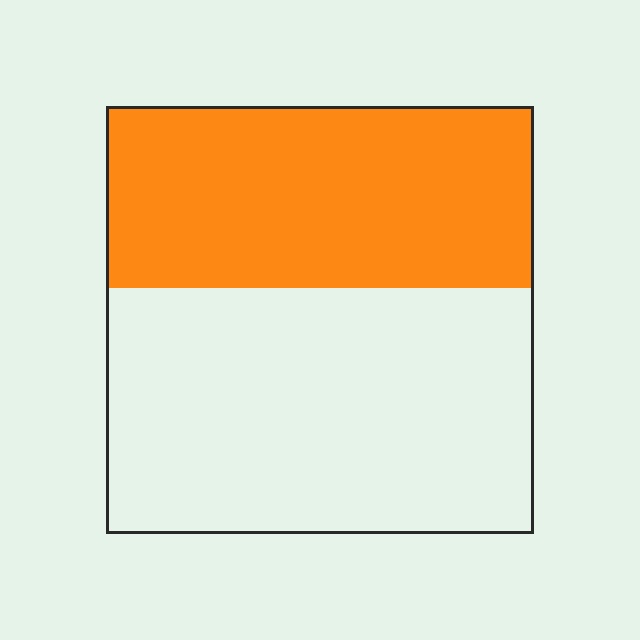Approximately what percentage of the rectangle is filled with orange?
Approximately 45%.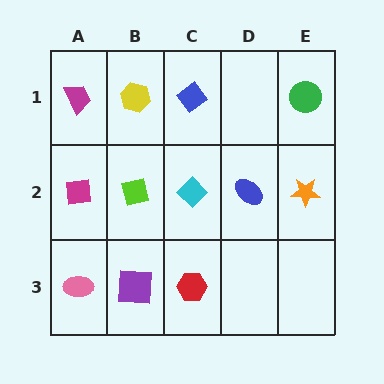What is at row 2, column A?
A magenta square.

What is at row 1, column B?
A yellow hexagon.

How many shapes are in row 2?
5 shapes.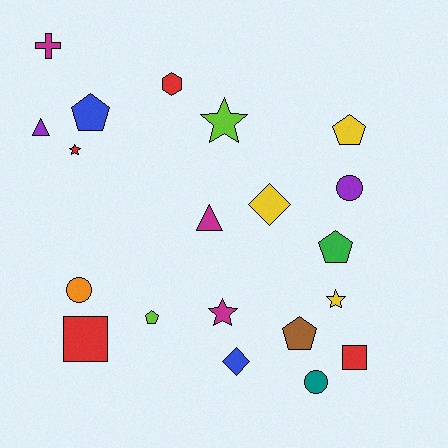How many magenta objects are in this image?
There are 3 magenta objects.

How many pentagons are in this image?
There are 5 pentagons.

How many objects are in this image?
There are 20 objects.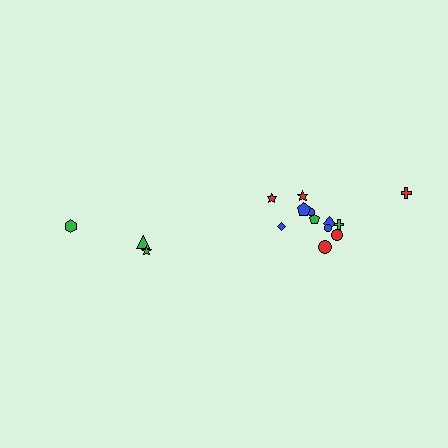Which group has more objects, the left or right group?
The right group.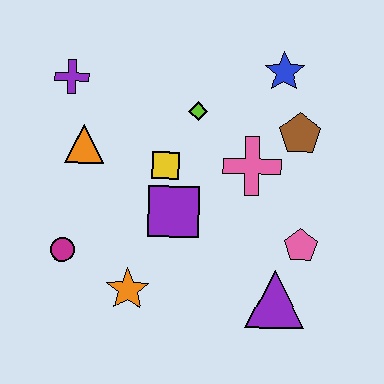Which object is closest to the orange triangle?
The purple cross is closest to the orange triangle.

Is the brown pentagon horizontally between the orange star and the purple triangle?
No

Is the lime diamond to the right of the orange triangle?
Yes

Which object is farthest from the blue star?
The magenta circle is farthest from the blue star.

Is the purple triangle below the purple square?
Yes